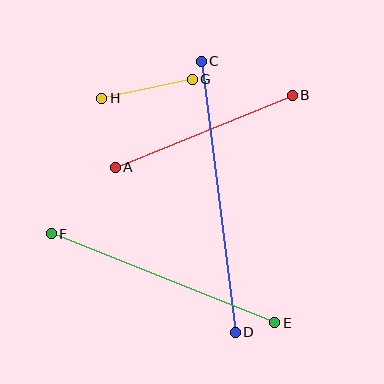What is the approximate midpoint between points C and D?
The midpoint is at approximately (218, 197) pixels.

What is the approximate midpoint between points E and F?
The midpoint is at approximately (163, 278) pixels.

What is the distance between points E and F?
The distance is approximately 240 pixels.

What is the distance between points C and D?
The distance is approximately 273 pixels.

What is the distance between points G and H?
The distance is approximately 93 pixels.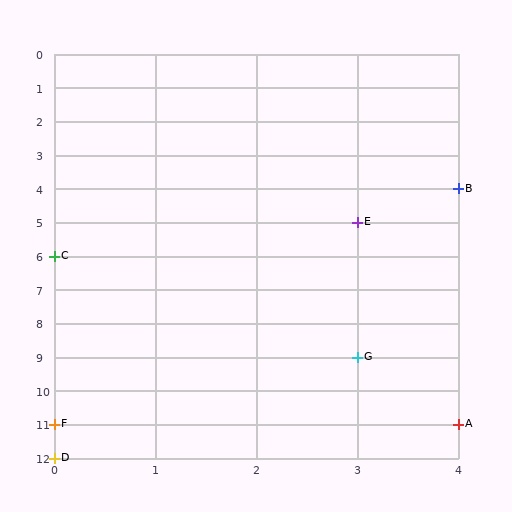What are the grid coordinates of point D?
Point D is at grid coordinates (0, 12).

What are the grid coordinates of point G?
Point G is at grid coordinates (3, 9).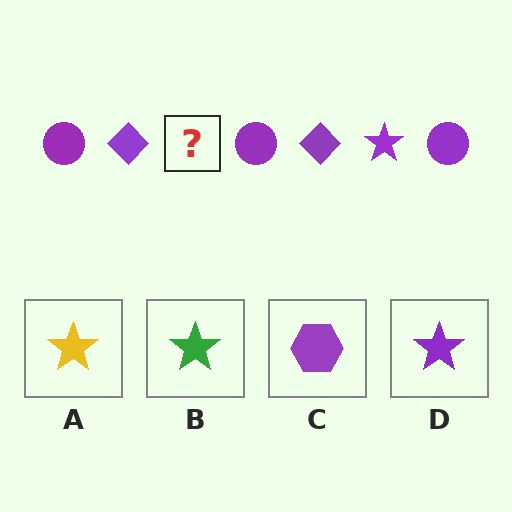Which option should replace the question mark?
Option D.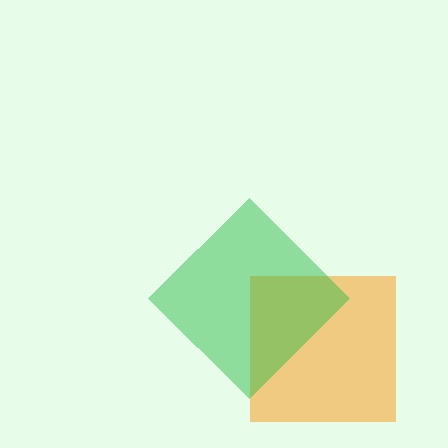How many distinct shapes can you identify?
There are 2 distinct shapes: an orange square, a green diamond.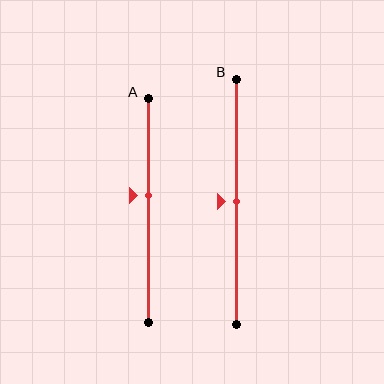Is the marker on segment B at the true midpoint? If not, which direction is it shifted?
Yes, the marker on segment B is at the true midpoint.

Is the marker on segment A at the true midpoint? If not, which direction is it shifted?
No, the marker on segment A is shifted upward by about 7% of the segment length.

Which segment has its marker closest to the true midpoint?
Segment B has its marker closest to the true midpoint.